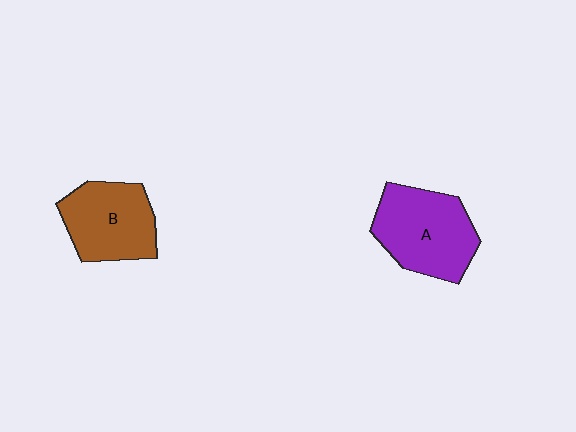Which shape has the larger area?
Shape A (purple).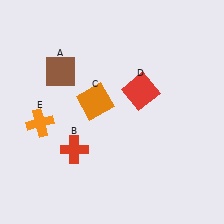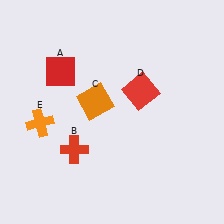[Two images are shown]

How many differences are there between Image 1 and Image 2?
There is 1 difference between the two images.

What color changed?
The square (A) changed from brown in Image 1 to red in Image 2.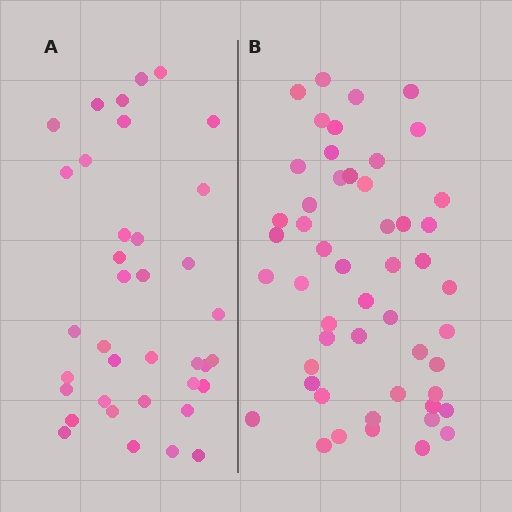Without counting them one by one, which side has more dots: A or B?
Region B (the right region) has more dots.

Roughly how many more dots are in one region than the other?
Region B has approximately 15 more dots than region A.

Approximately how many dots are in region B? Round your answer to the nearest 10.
About 50 dots. (The exact count is 51, which rounds to 50.)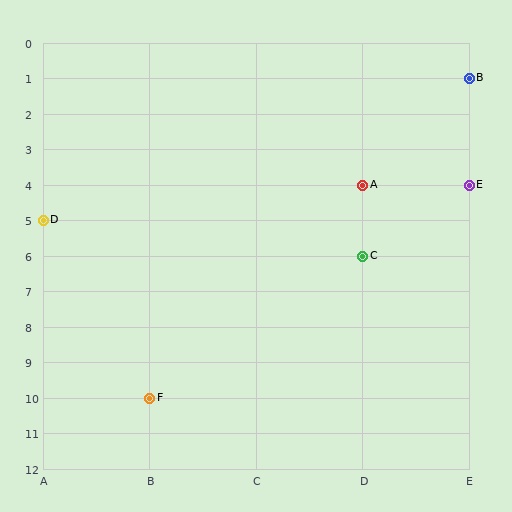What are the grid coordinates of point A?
Point A is at grid coordinates (D, 4).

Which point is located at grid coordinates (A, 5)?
Point D is at (A, 5).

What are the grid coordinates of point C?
Point C is at grid coordinates (D, 6).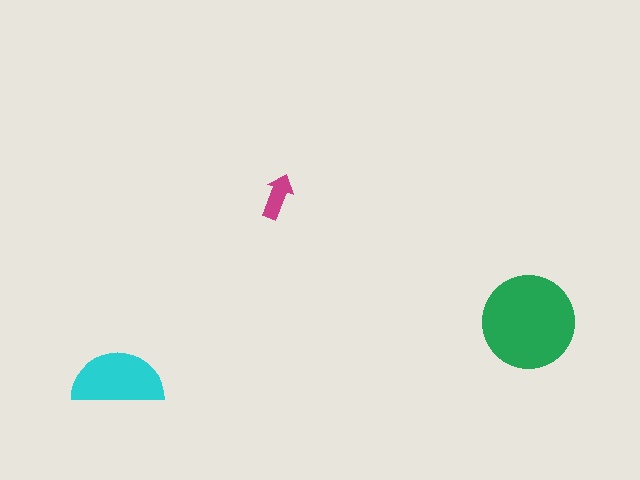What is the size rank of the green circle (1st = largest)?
1st.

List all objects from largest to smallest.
The green circle, the cyan semicircle, the magenta arrow.